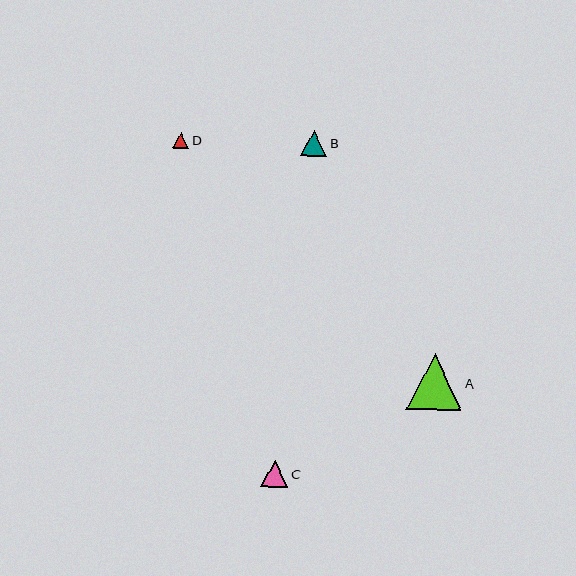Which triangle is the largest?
Triangle A is the largest with a size of approximately 56 pixels.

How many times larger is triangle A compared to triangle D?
Triangle A is approximately 3.5 times the size of triangle D.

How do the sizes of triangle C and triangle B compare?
Triangle C and triangle B are approximately the same size.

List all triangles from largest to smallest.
From largest to smallest: A, C, B, D.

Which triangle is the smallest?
Triangle D is the smallest with a size of approximately 16 pixels.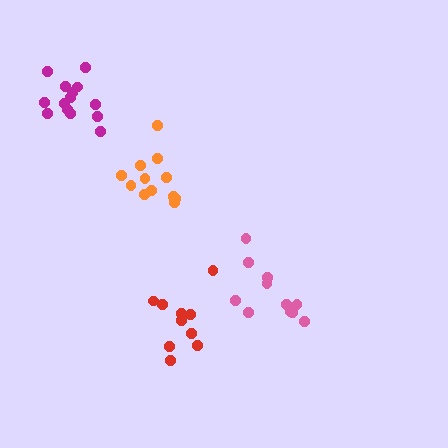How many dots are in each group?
Group 1: 12 dots, Group 2: 10 dots, Group 3: 14 dots, Group 4: 11 dots (47 total).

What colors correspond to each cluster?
The clusters are colored: orange, red, magenta, pink.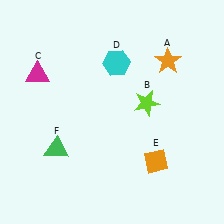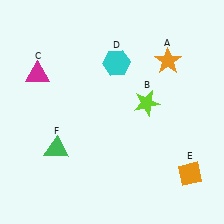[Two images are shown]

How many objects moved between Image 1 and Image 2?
1 object moved between the two images.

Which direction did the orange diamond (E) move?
The orange diamond (E) moved right.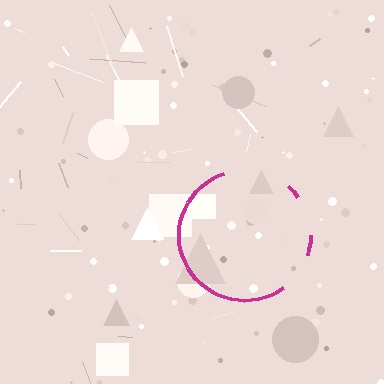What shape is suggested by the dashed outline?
The dashed outline suggests a circle.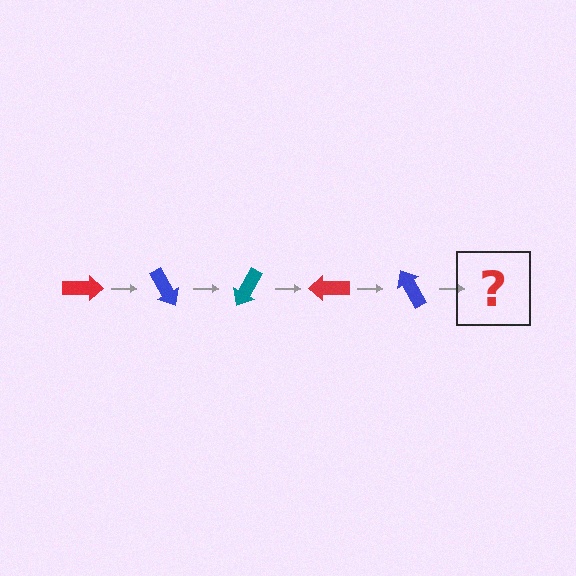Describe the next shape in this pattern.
It should be a teal arrow, rotated 300 degrees from the start.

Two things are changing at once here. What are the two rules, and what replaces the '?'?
The two rules are that it rotates 60 degrees each step and the color cycles through red, blue, and teal. The '?' should be a teal arrow, rotated 300 degrees from the start.